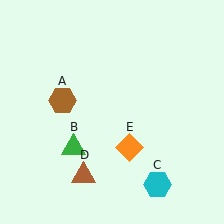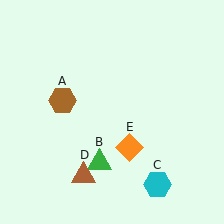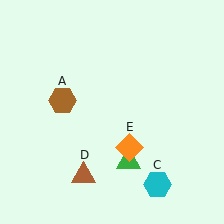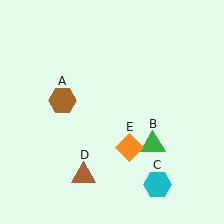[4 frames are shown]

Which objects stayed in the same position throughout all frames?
Brown hexagon (object A) and cyan hexagon (object C) and brown triangle (object D) and orange diamond (object E) remained stationary.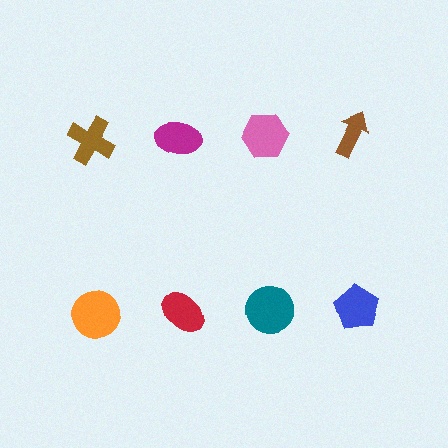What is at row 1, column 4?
A brown arrow.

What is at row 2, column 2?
A red ellipse.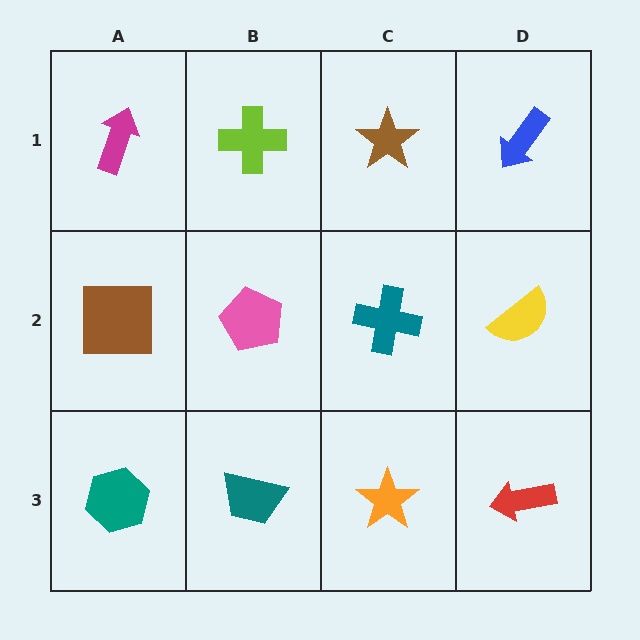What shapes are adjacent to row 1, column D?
A yellow semicircle (row 2, column D), a brown star (row 1, column C).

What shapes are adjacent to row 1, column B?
A pink pentagon (row 2, column B), a magenta arrow (row 1, column A), a brown star (row 1, column C).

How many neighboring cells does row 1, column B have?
3.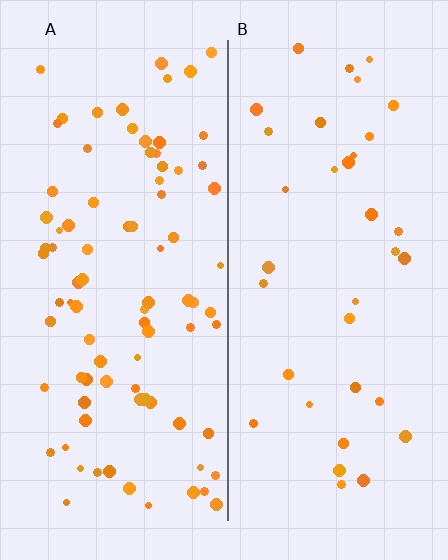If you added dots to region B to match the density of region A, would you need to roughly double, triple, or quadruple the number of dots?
Approximately double.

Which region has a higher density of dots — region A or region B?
A (the left).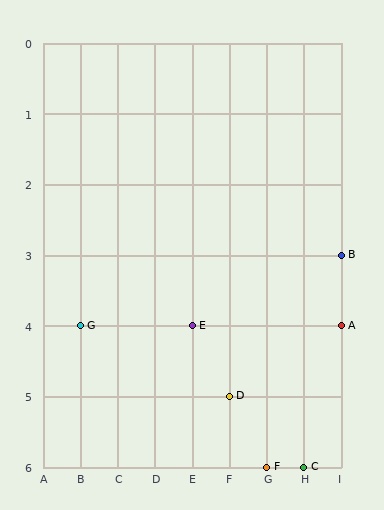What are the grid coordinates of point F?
Point F is at grid coordinates (G, 6).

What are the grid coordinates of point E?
Point E is at grid coordinates (E, 4).